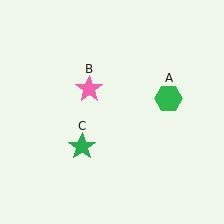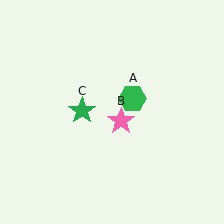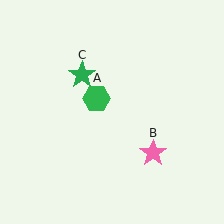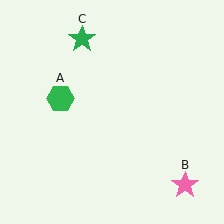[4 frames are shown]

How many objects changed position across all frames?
3 objects changed position: green hexagon (object A), pink star (object B), green star (object C).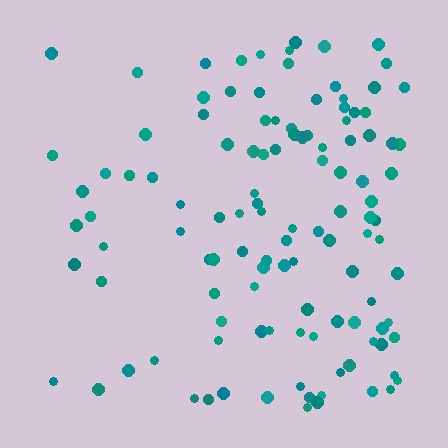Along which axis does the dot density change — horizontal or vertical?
Horizontal.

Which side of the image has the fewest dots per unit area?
The left.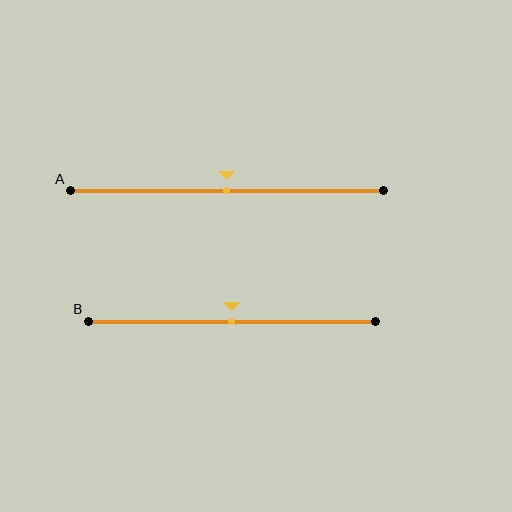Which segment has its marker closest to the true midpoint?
Segment A has its marker closest to the true midpoint.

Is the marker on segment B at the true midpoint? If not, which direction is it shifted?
Yes, the marker on segment B is at the true midpoint.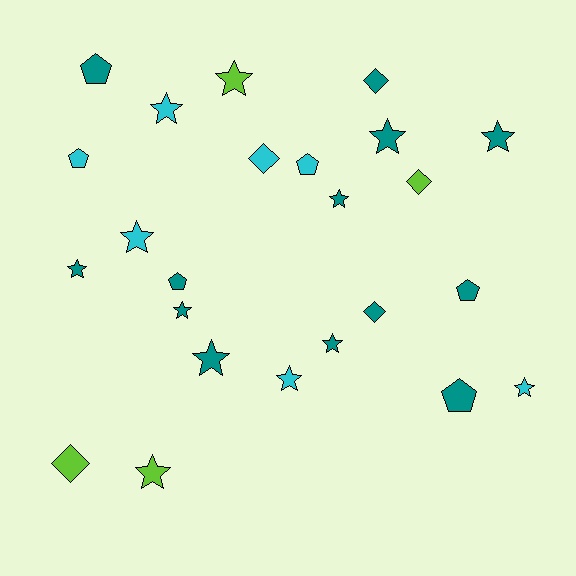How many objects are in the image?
There are 24 objects.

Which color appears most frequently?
Teal, with 13 objects.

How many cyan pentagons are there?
There are 2 cyan pentagons.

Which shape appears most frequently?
Star, with 13 objects.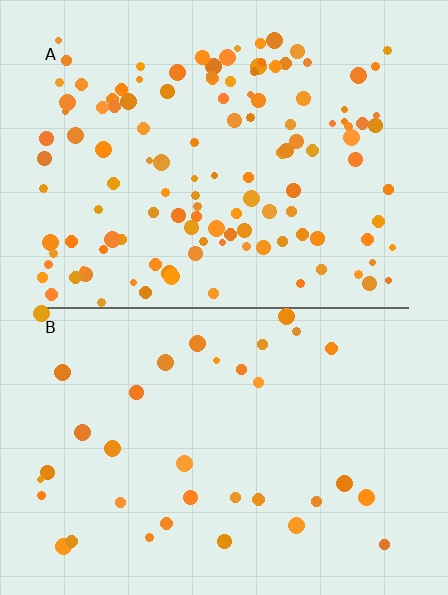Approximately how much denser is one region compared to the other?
Approximately 3.6× — region A over region B.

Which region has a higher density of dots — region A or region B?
A (the top).